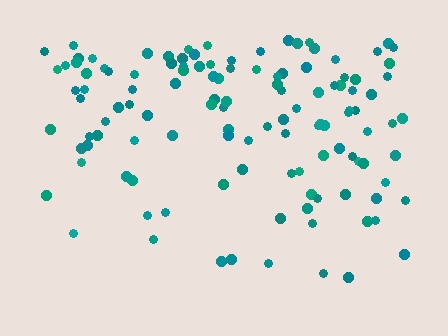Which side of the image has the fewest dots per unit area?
The bottom.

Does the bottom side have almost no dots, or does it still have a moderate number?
Still a moderate number, just noticeably fewer than the top.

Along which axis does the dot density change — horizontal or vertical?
Vertical.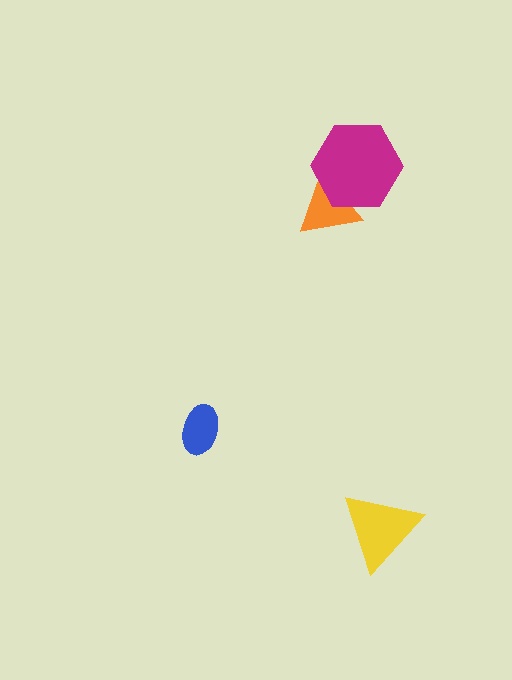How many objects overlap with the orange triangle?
1 object overlaps with the orange triangle.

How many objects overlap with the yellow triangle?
0 objects overlap with the yellow triangle.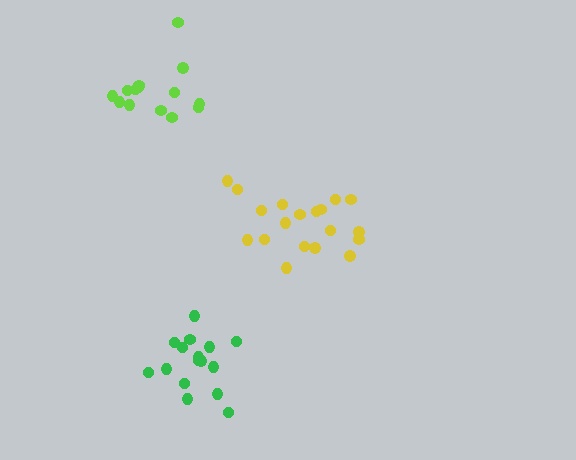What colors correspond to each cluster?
The clusters are colored: green, lime, yellow.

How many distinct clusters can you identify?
There are 3 distinct clusters.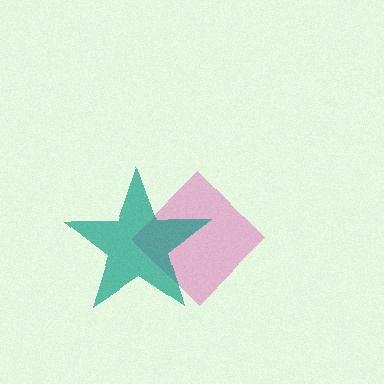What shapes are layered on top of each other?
The layered shapes are: a pink diamond, a teal star.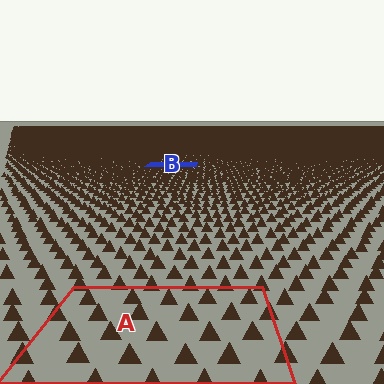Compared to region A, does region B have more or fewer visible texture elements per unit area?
Region B has more texture elements per unit area — they are packed more densely because it is farther away.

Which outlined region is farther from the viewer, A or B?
Region B is farther from the viewer — the texture elements inside it appear smaller and more densely packed.